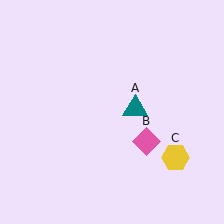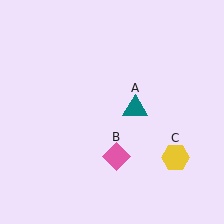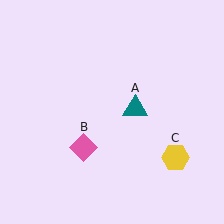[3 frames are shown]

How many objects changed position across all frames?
1 object changed position: pink diamond (object B).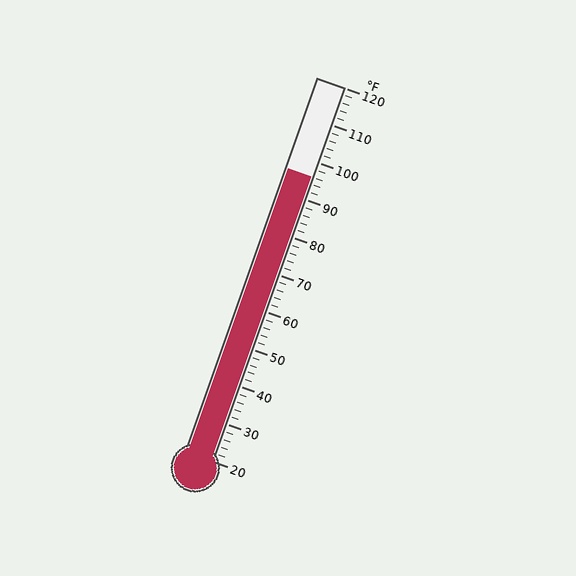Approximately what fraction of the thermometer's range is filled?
The thermometer is filled to approximately 75% of its range.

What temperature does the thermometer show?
The thermometer shows approximately 96°F.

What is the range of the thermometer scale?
The thermometer scale ranges from 20°F to 120°F.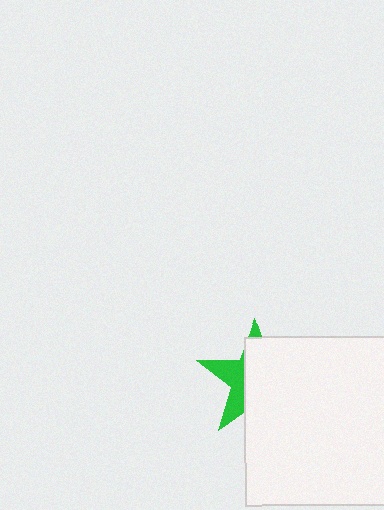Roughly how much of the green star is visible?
A small part of it is visible (roughly 36%).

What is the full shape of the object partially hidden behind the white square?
The partially hidden object is a green star.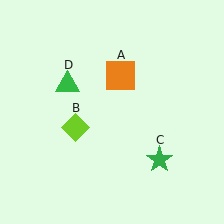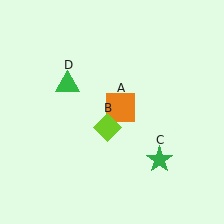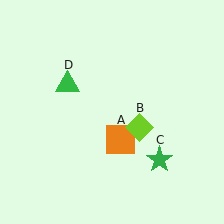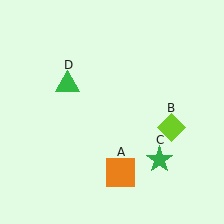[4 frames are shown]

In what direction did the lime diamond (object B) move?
The lime diamond (object B) moved right.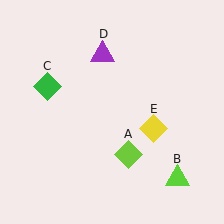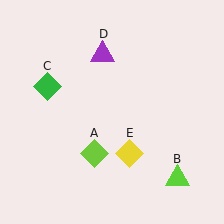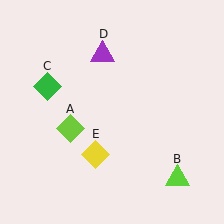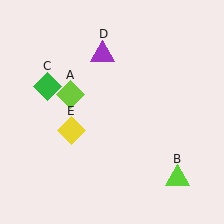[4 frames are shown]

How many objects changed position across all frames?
2 objects changed position: lime diamond (object A), yellow diamond (object E).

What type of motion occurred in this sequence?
The lime diamond (object A), yellow diamond (object E) rotated clockwise around the center of the scene.